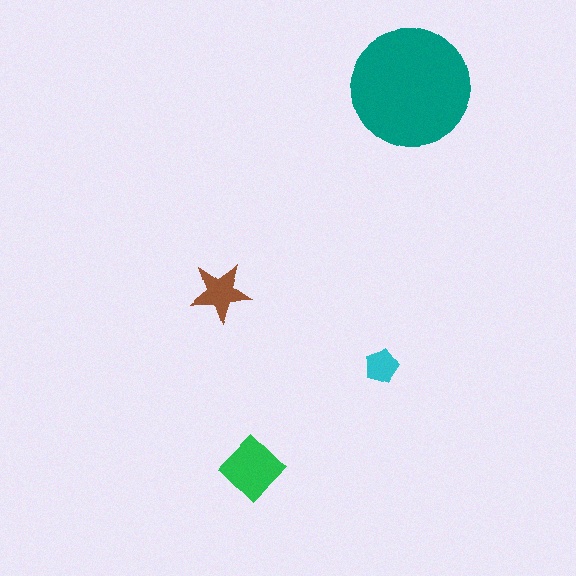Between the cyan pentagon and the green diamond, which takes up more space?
The green diamond.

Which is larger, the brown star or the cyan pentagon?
The brown star.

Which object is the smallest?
The cyan pentagon.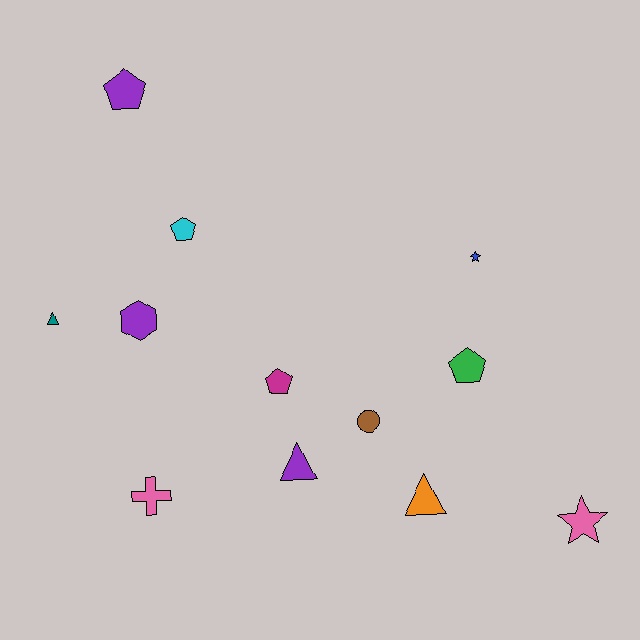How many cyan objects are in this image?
There is 1 cyan object.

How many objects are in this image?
There are 12 objects.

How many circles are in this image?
There is 1 circle.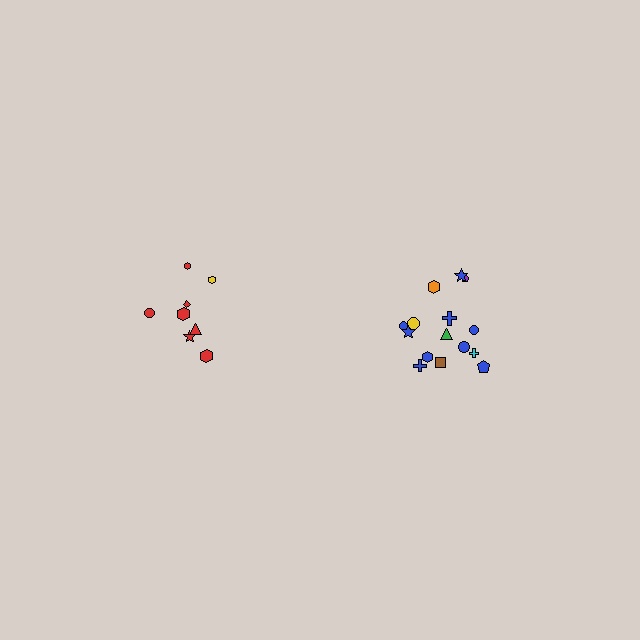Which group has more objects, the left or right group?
The right group.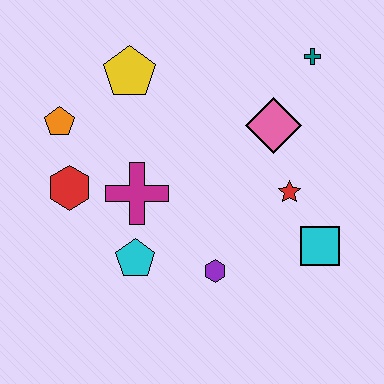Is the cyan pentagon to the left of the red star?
Yes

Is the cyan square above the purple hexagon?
Yes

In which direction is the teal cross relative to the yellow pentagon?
The teal cross is to the right of the yellow pentagon.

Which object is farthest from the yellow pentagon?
The cyan square is farthest from the yellow pentagon.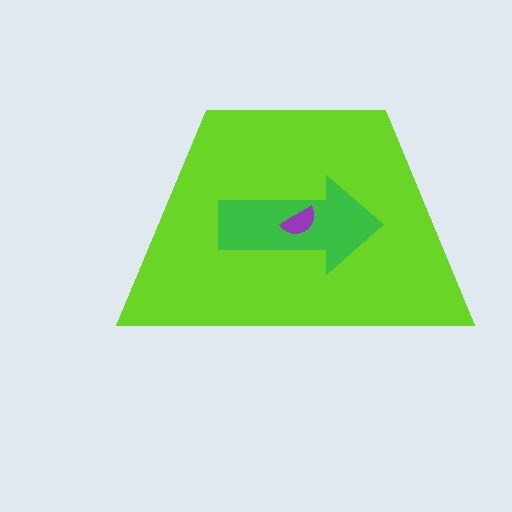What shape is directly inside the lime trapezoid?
The green arrow.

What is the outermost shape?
The lime trapezoid.